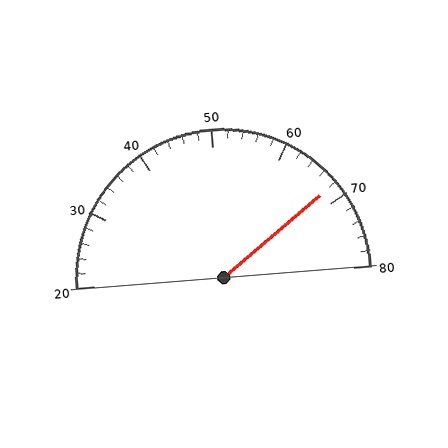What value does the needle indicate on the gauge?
The needle indicates approximately 68.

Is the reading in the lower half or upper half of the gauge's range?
The reading is in the upper half of the range (20 to 80).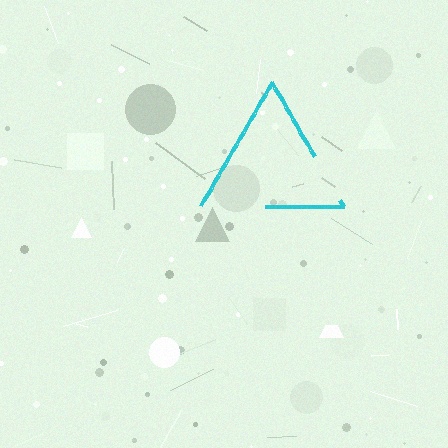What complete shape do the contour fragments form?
The contour fragments form a triangle.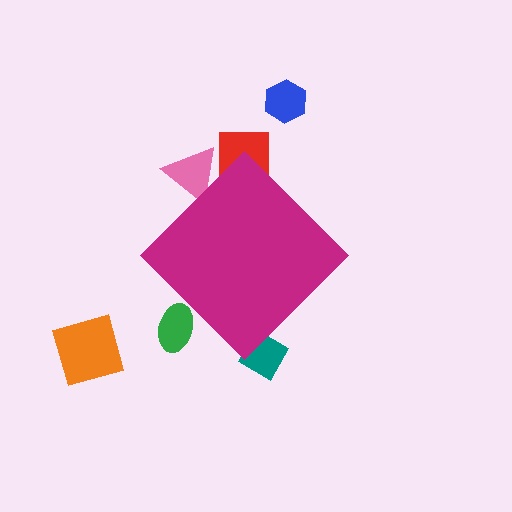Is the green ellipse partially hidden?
Yes, the green ellipse is partially hidden behind the magenta diamond.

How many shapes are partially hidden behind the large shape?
4 shapes are partially hidden.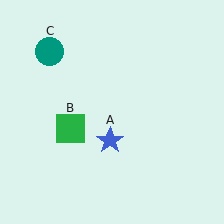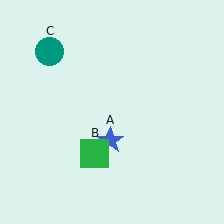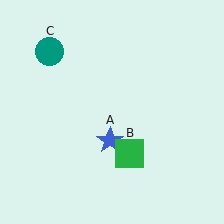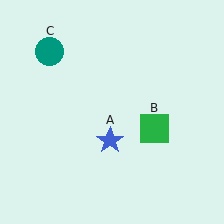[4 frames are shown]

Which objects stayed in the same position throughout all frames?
Blue star (object A) and teal circle (object C) remained stationary.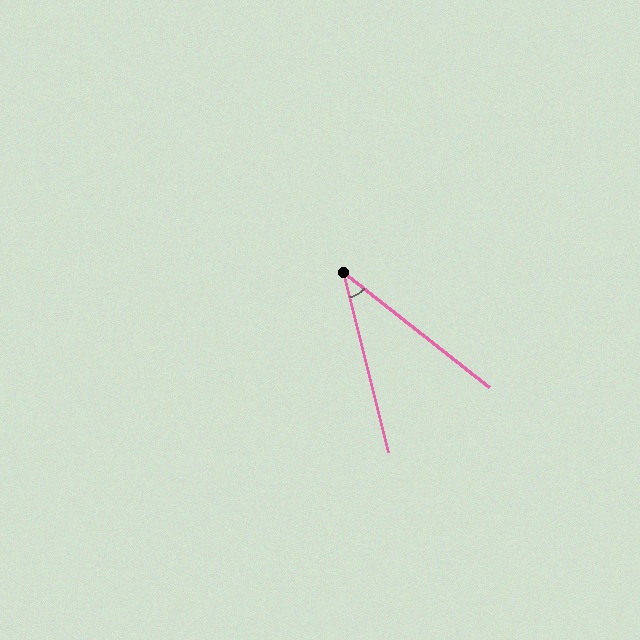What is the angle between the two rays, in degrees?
Approximately 38 degrees.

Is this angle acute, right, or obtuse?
It is acute.